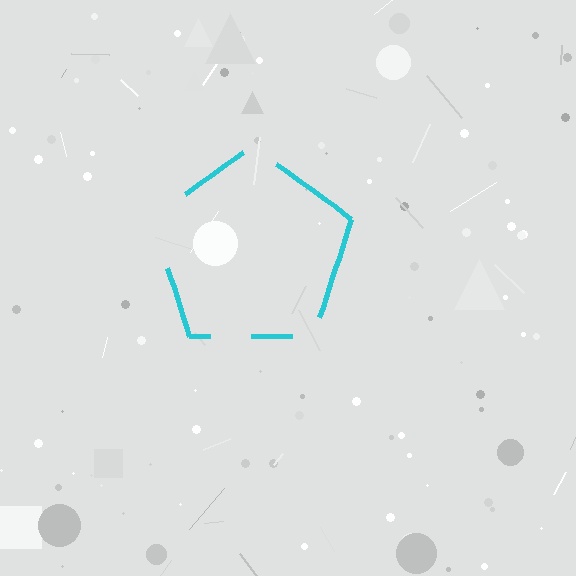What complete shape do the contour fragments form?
The contour fragments form a pentagon.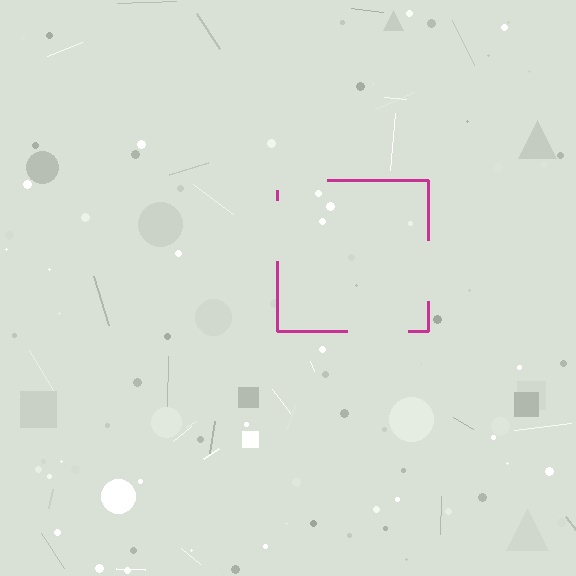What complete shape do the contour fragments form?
The contour fragments form a square.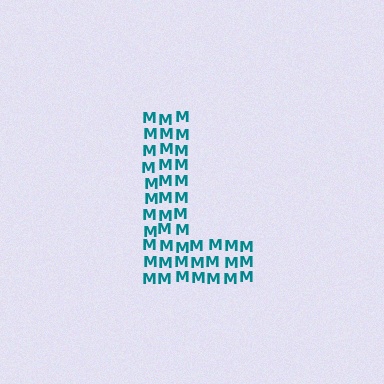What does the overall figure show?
The overall figure shows the letter L.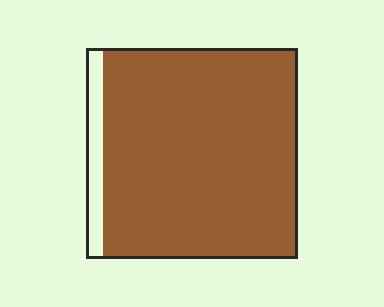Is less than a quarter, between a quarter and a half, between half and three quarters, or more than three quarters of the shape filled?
More than three quarters.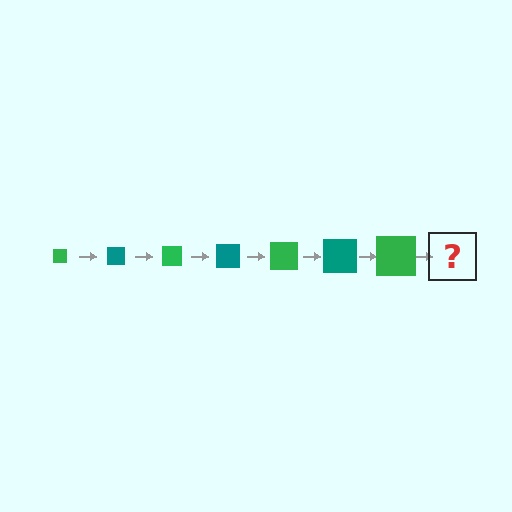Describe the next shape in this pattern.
It should be a teal square, larger than the previous one.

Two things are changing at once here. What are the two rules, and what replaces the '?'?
The two rules are that the square grows larger each step and the color cycles through green and teal. The '?' should be a teal square, larger than the previous one.